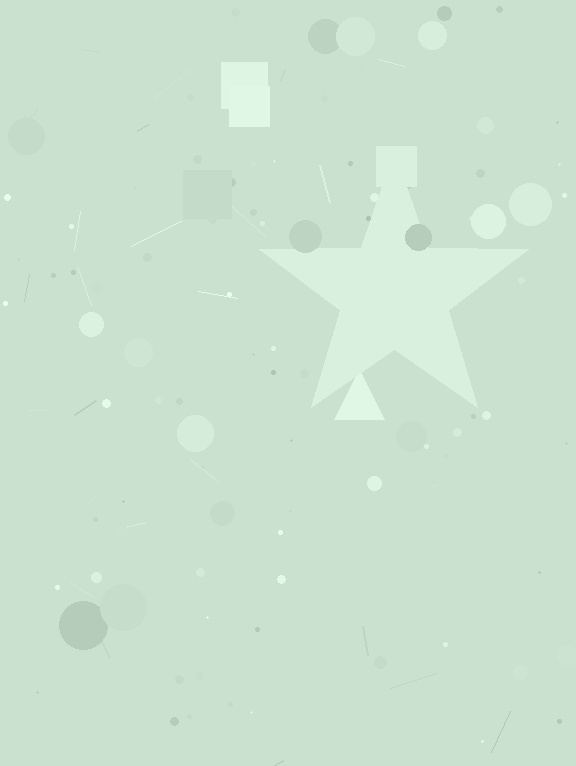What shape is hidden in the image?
A star is hidden in the image.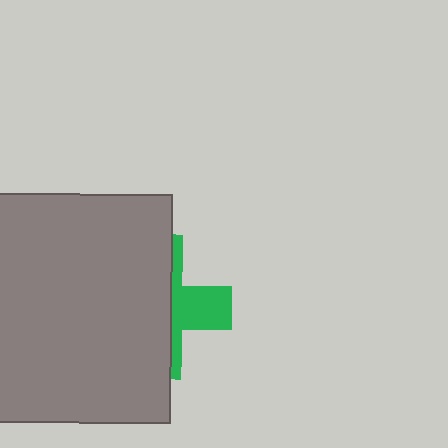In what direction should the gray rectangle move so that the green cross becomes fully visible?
The gray rectangle should move left. That is the shortest direction to clear the overlap and leave the green cross fully visible.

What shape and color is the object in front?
The object in front is a gray rectangle.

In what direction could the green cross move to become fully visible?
The green cross could move right. That would shift it out from behind the gray rectangle entirely.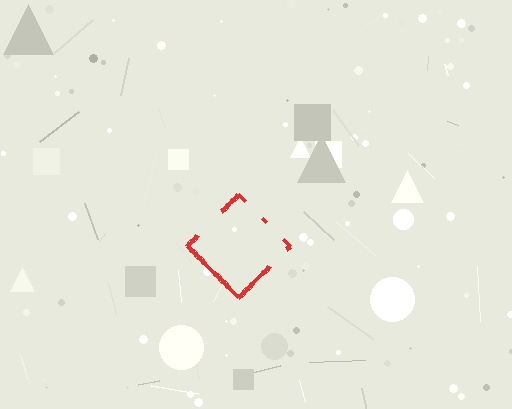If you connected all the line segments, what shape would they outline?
They would outline a diamond.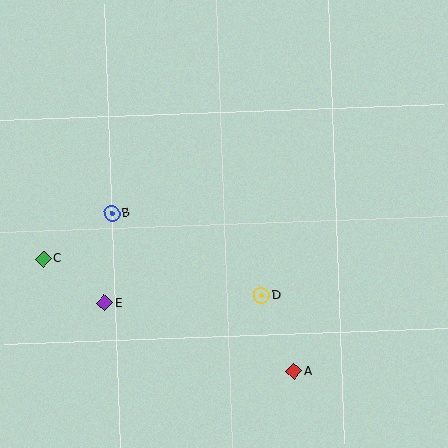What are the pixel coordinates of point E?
Point E is at (105, 303).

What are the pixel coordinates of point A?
Point A is at (294, 371).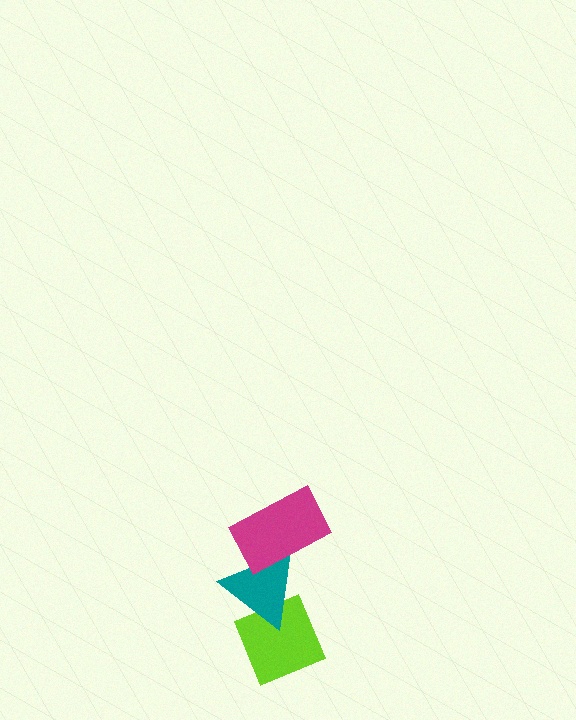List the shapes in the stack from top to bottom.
From top to bottom: the magenta rectangle, the teal triangle, the lime diamond.